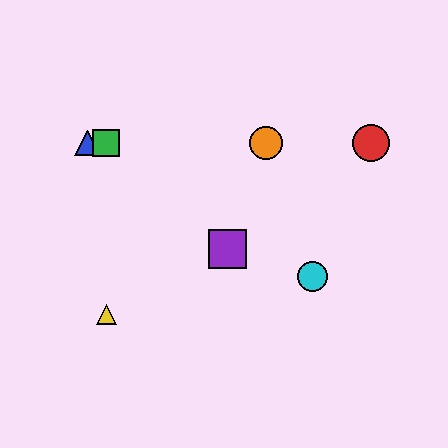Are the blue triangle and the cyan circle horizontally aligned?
No, the blue triangle is at y≈143 and the cyan circle is at y≈277.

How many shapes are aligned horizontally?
4 shapes (the red circle, the blue triangle, the green square, the orange circle) are aligned horizontally.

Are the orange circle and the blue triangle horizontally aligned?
Yes, both are at y≈143.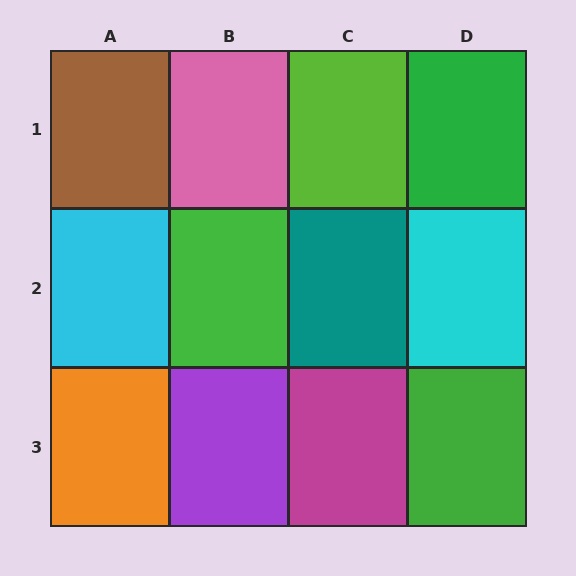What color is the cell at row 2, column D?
Cyan.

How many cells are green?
3 cells are green.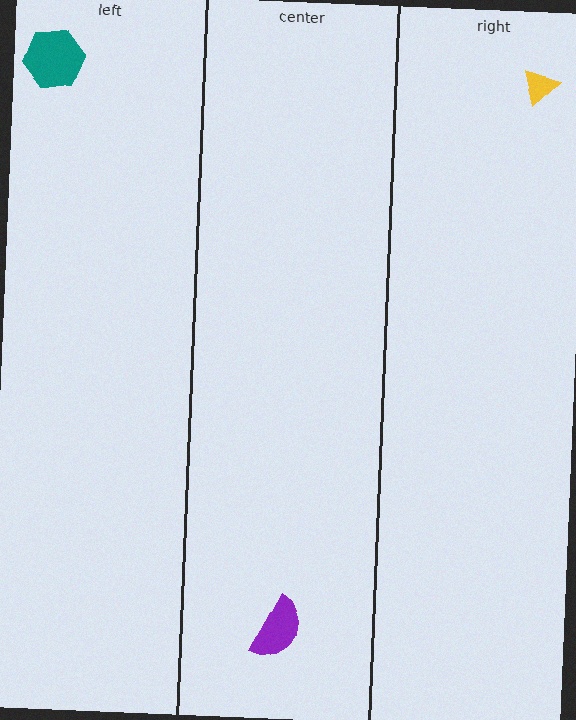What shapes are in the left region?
The teal hexagon.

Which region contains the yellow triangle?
The right region.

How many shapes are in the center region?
1.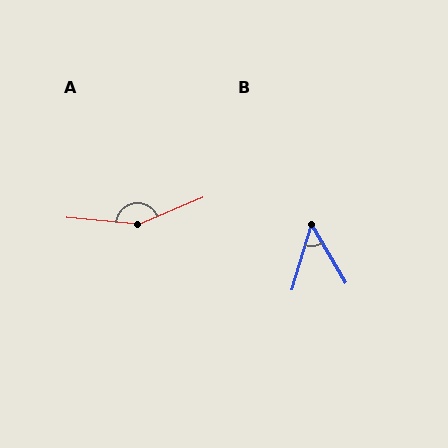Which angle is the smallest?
B, at approximately 47 degrees.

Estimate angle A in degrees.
Approximately 152 degrees.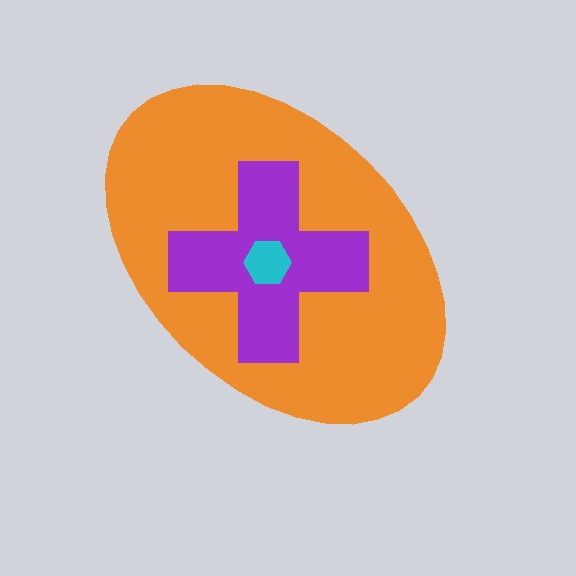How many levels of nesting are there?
3.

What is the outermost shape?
The orange ellipse.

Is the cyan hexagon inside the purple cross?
Yes.